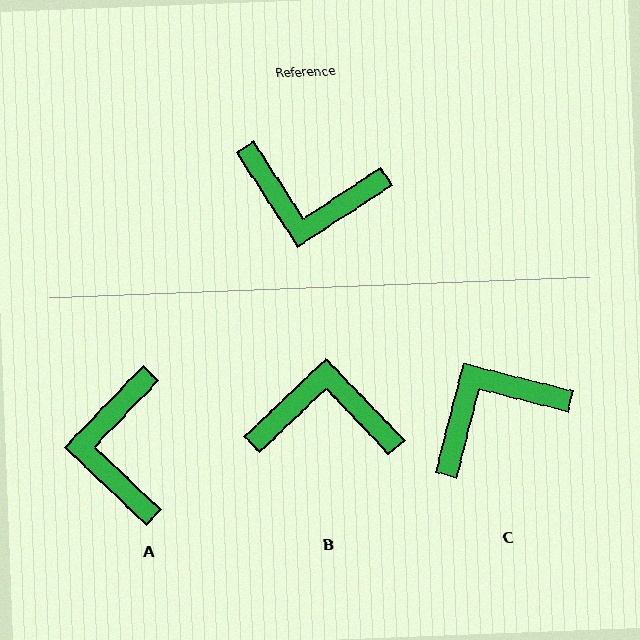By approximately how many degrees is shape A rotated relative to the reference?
Approximately 77 degrees clockwise.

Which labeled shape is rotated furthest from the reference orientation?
B, about 169 degrees away.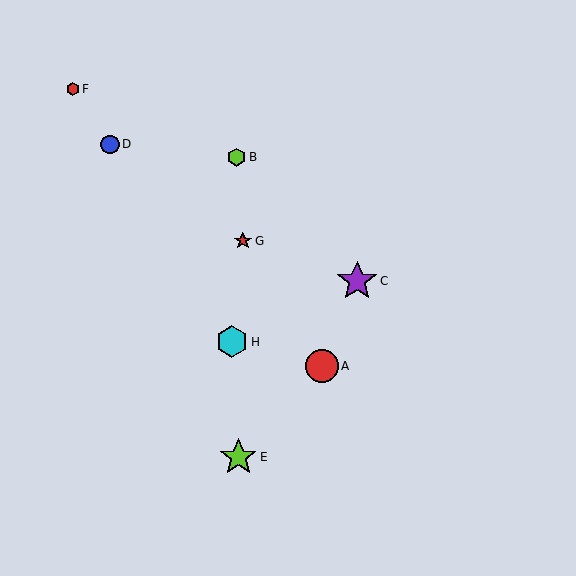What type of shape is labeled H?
Shape H is a cyan hexagon.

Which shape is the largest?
The purple star (labeled C) is the largest.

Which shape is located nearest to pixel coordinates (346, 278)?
The purple star (labeled C) at (357, 281) is nearest to that location.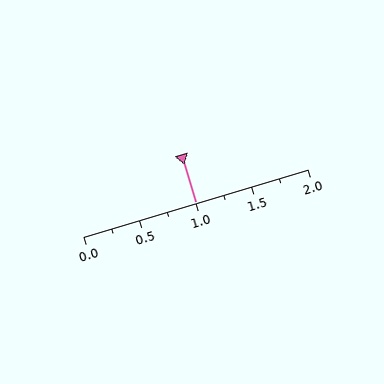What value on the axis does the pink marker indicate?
The marker indicates approximately 1.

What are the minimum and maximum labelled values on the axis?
The axis runs from 0.0 to 2.0.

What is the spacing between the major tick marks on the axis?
The major ticks are spaced 0.5 apart.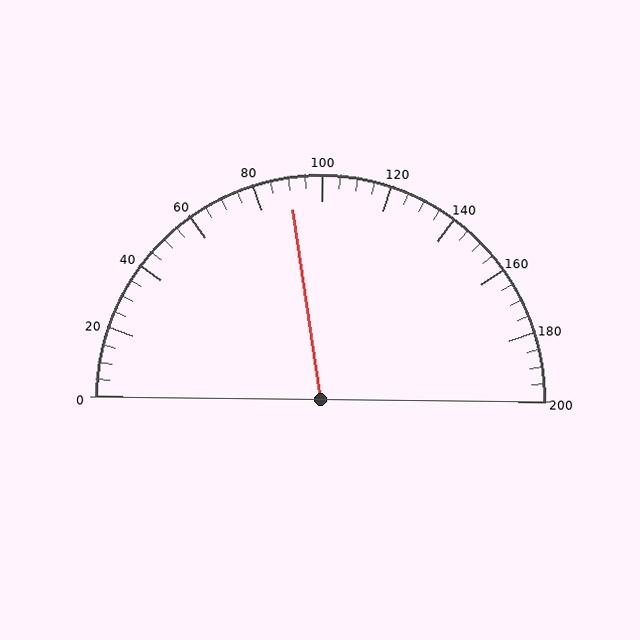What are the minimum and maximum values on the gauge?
The gauge ranges from 0 to 200.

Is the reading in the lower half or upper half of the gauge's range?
The reading is in the lower half of the range (0 to 200).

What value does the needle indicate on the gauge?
The needle indicates approximately 90.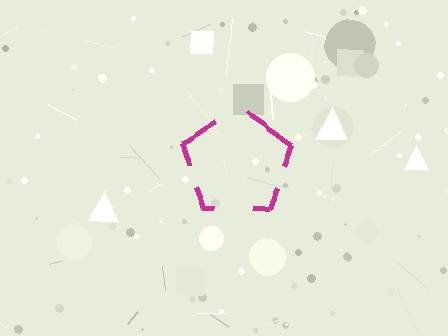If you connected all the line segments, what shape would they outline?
They would outline a pentagon.